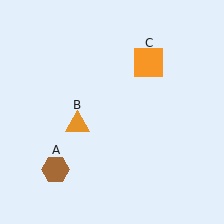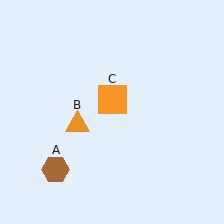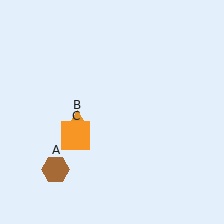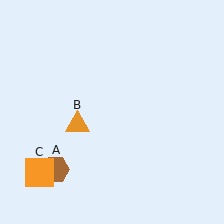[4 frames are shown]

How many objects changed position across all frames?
1 object changed position: orange square (object C).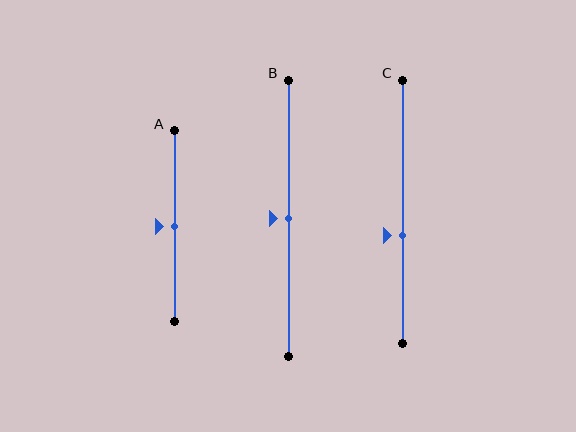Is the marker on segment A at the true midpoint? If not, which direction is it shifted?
Yes, the marker on segment A is at the true midpoint.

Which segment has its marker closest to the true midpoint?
Segment A has its marker closest to the true midpoint.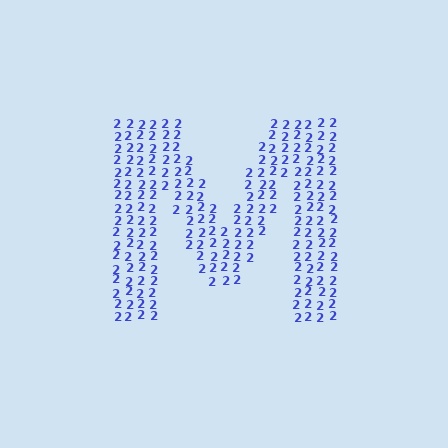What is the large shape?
The large shape is the letter M.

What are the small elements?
The small elements are digit 2's.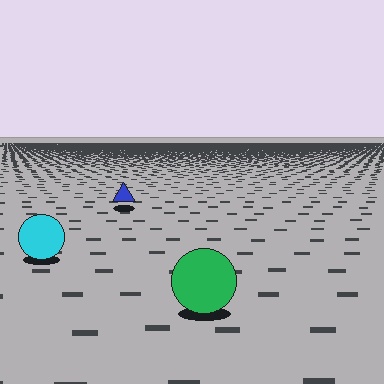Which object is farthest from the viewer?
The blue triangle is farthest from the viewer. It appears smaller and the ground texture around it is denser.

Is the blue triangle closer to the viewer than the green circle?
No. The green circle is closer — you can tell from the texture gradient: the ground texture is coarser near it.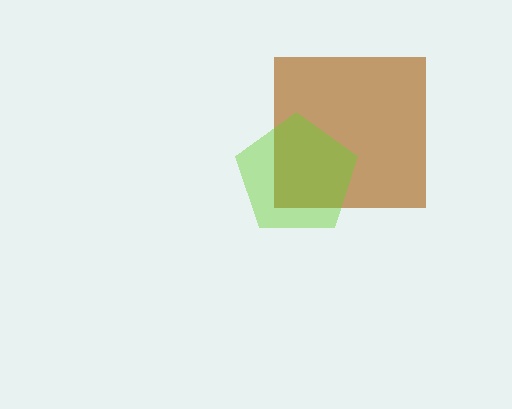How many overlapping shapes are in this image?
There are 2 overlapping shapes in the image.